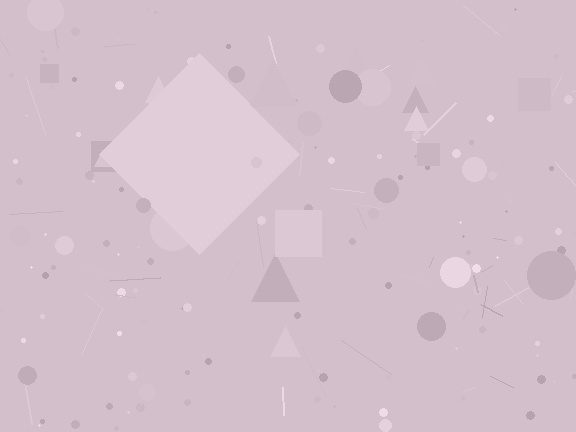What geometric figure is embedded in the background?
A diamond is embedded in the background.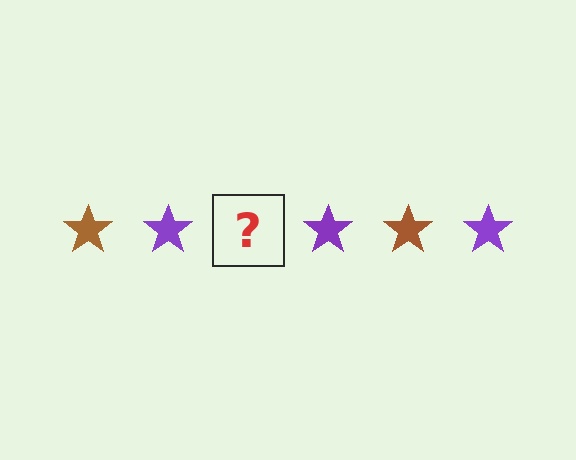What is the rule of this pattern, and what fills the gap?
The rule is that the pattern cycles through brown, purple stars. The gap should be filled with a brown star.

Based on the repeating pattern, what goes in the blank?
The blank should be a brown star.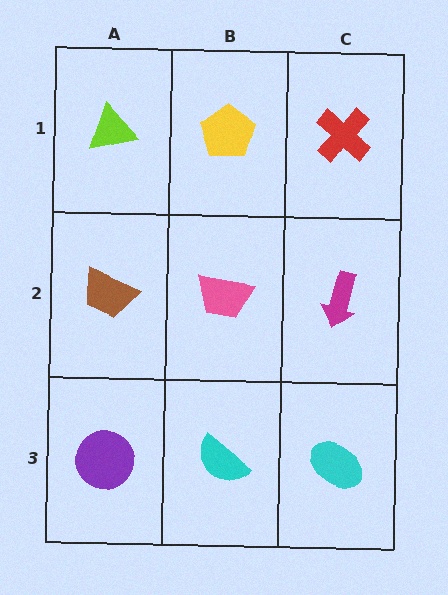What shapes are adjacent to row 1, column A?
A brown trapezoid (row 2, column A), a yellow pentagon (row 1, column B).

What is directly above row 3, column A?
A brown trapezoid.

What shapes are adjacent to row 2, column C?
A red cross (row 1, column C), a cyan ellipse (row 3, column C), a pink trapezoid (row 2, column B).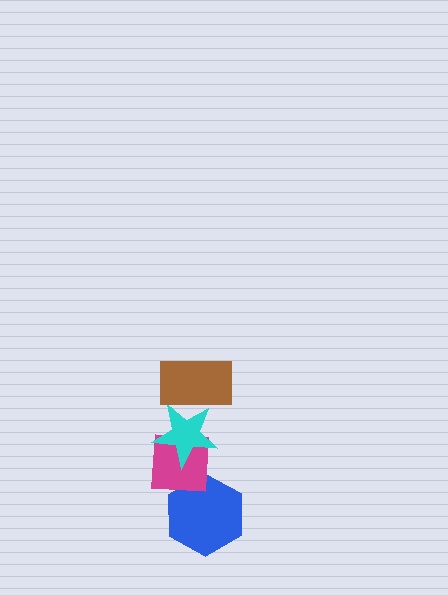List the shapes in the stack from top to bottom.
From top to bottom: the brown rectangle, the cyan star, the magenta square, the blue hexagon.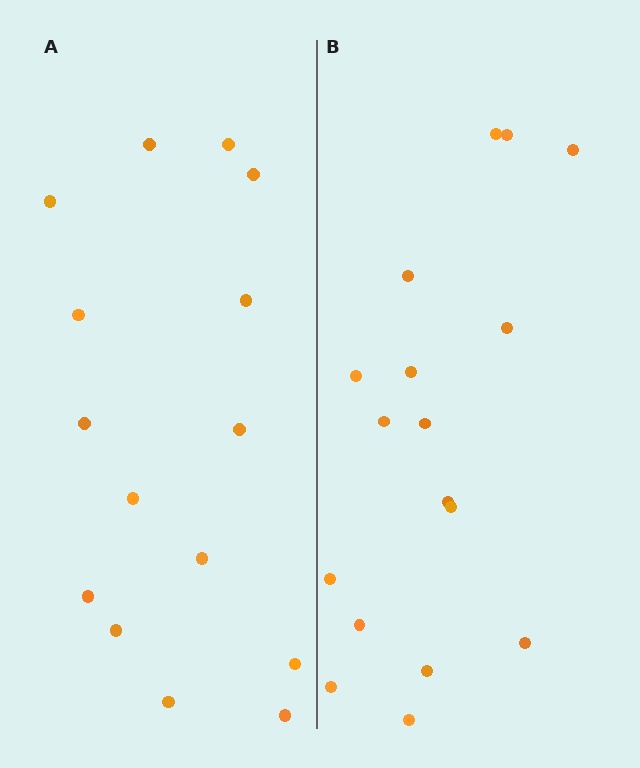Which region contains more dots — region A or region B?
Region B (the right region) has more dots.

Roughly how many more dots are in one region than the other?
Region B has just a few more — roughly 2 or 3 more dots than region A.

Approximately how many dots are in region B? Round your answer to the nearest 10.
About 20 dots. (The exact count is 17, which rounds to 20.)